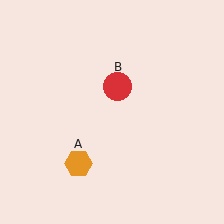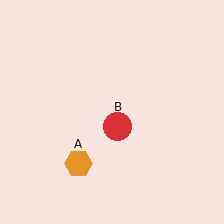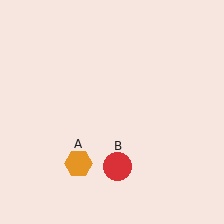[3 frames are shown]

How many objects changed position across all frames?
1 object changed position: red circle (object B).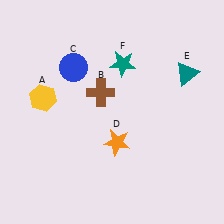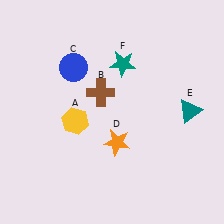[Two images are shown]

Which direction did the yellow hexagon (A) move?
The yellow hexagon (A) moved right.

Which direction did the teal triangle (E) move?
The teal triangle (E) moved down.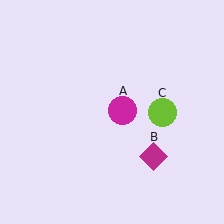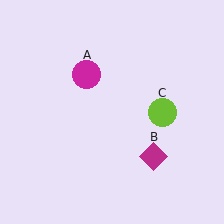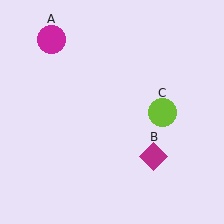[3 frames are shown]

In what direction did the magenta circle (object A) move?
The magenta circle (object A) moved up and to the left.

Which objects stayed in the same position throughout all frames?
Magenta diamond (object B) and lime circle (object C) remained stationary.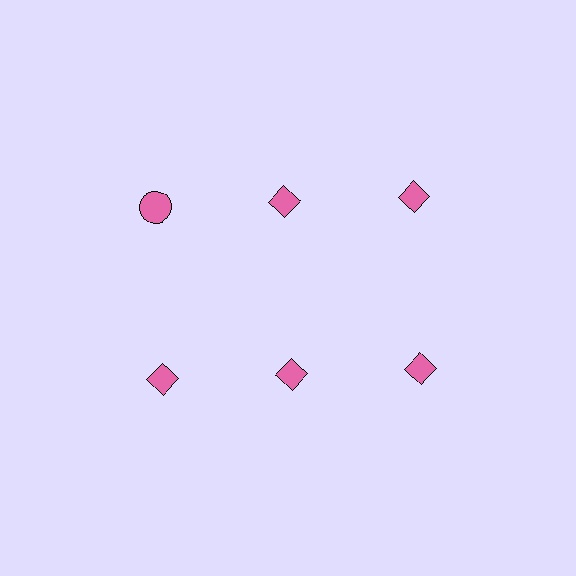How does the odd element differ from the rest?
It has a different shape: circle instead of diamond.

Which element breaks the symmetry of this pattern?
The pink circle in the top row, leftmost column breaks the symmetry. All other shapes are pink diamonds.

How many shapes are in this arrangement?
There are 6 shapes arranged in a grid pattern.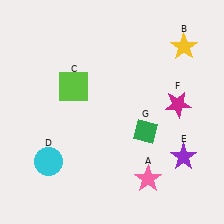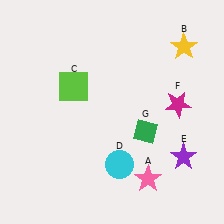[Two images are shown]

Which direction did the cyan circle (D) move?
The cyan circle (D) moved right.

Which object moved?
The cyan circle (D) moved right.